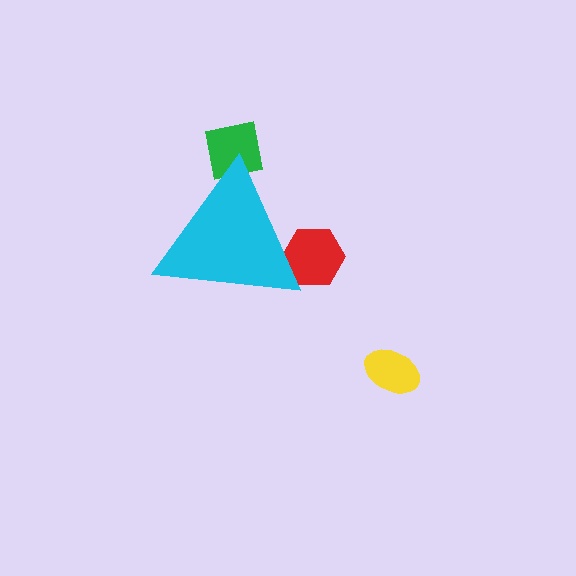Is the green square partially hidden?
Yes, the green square is partially hidden behind the cyan triangle.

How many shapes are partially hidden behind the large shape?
2 shapes are partially hidden.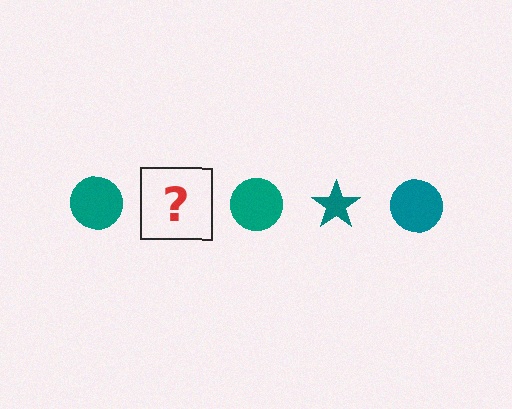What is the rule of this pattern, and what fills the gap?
The rule is that the pattern cycles through circle, star shapes in teal. The gap should be filled with a teal star.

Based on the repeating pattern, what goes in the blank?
The blank should be a teal star.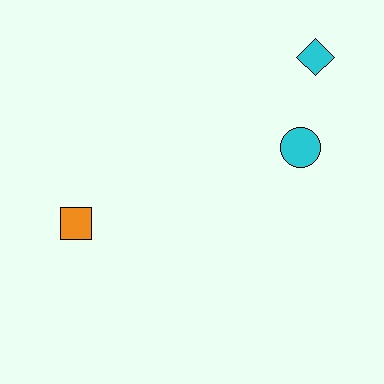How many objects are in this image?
There are 3 objects.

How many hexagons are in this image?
There are no hexagons.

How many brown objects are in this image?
There are no brown objects.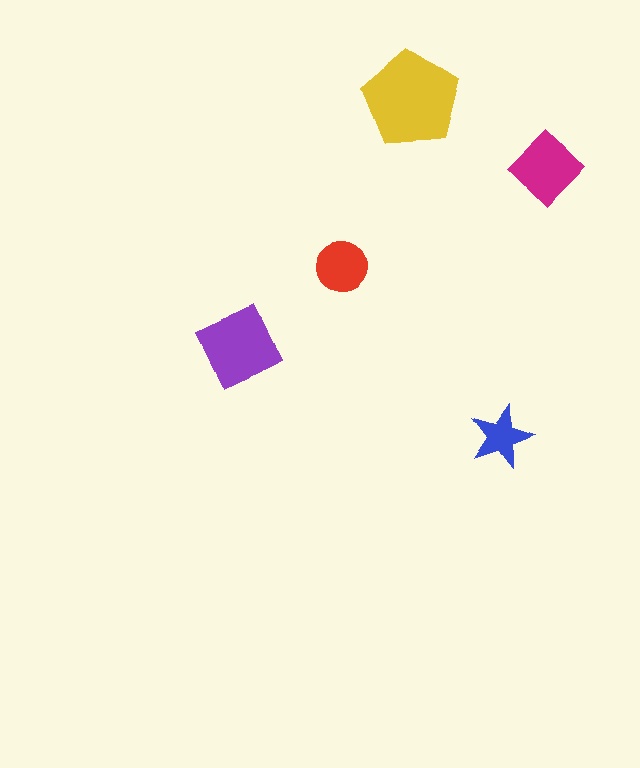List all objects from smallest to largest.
The blue star, the red circle, the magenta diamond, the purple diamond, the yellow pentagon.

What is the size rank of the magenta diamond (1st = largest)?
3rd.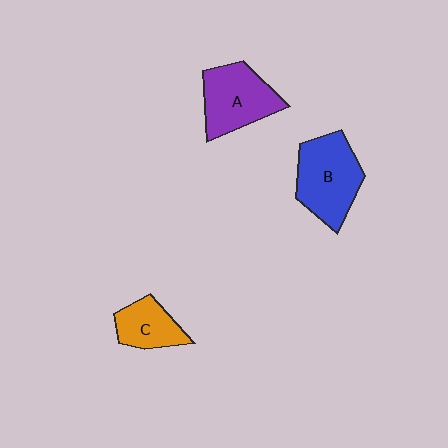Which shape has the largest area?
Shape B (blue).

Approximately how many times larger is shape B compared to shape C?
Approximately 1.7 times.